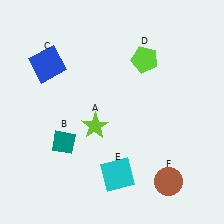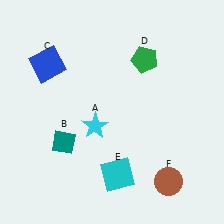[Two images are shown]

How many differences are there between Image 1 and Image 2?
There are 2 differences between the two images.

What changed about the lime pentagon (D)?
In Image 1, D is lime. In Image 2, it changed to green.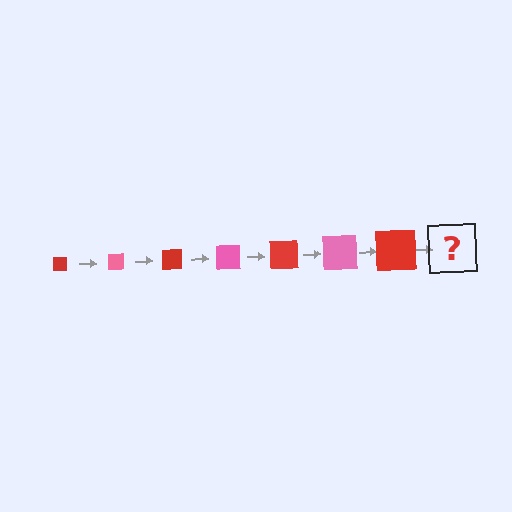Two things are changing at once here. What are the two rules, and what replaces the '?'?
The two rules are that the square grows larger each step and the color cycles through red and pink. The '?' should be a pink square, larger than the previous one.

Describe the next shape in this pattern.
It should be a pink square, larger than the previous one.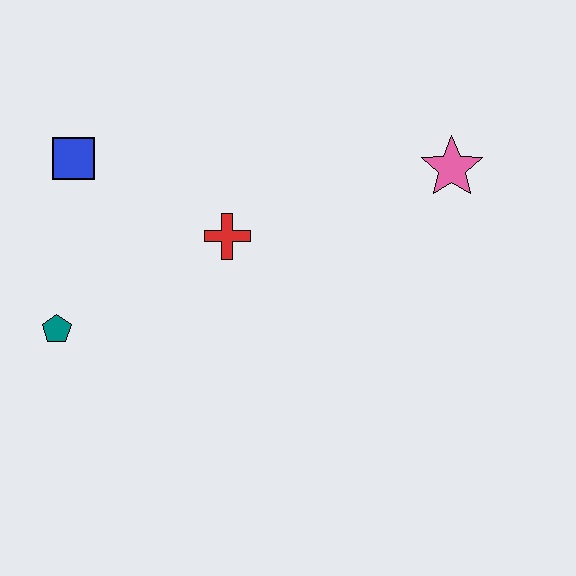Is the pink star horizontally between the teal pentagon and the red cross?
No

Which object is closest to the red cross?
The blue square is closest to the red cross.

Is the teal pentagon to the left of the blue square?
Yes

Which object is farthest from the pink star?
The teal pentagon is farthest from the pink star.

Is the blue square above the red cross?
Yes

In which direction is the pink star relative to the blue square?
The pink star is to the right of the blue square.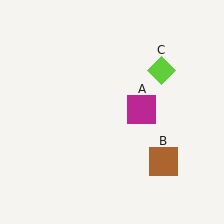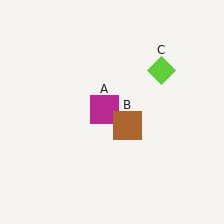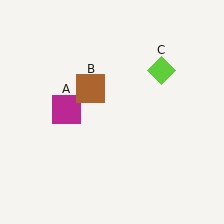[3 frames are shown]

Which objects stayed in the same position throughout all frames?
Lime diamond (object C) remained stationary.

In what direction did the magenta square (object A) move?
The magenta square (object A) moved left.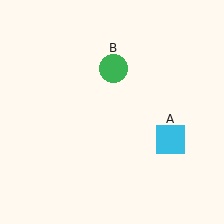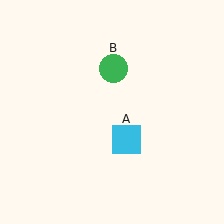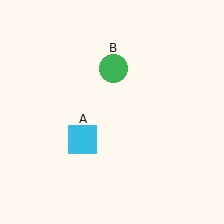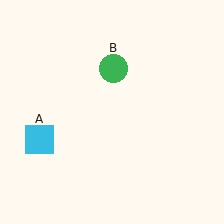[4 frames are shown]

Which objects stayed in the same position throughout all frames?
Green circle (object B) remained stationary.